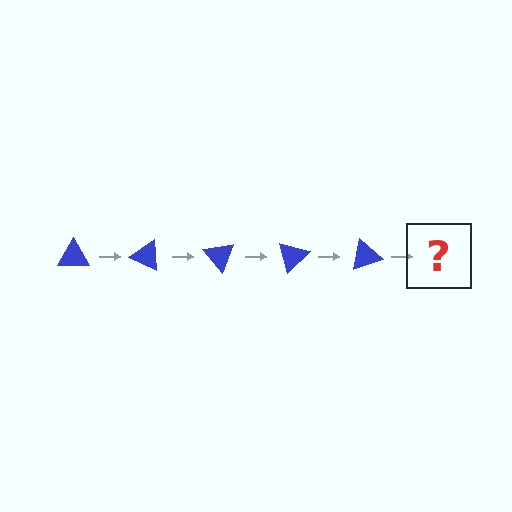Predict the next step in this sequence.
The next step is a blue triangle rotated 125 degrees.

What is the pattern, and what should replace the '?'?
The pattern is that the triangle rotates 25 degrees each step. The '?' should be a blue triangle rotated 125 degrees.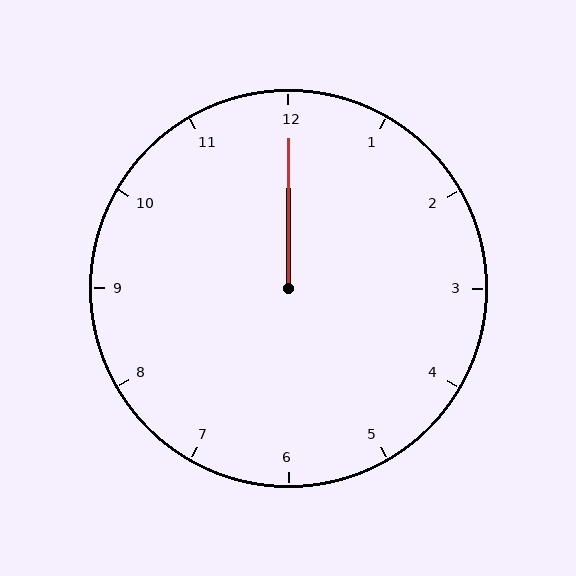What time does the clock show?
12:00.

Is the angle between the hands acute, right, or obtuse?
It is acute.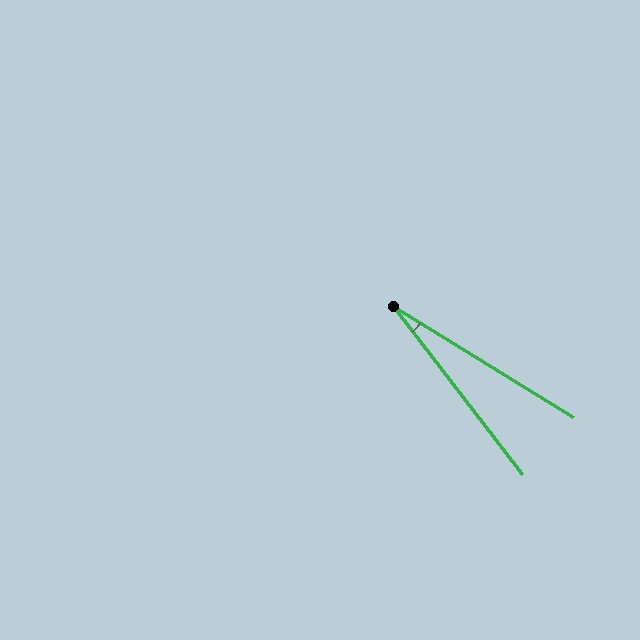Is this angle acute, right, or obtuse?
It is acute.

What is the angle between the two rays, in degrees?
Approximately 21 degrees.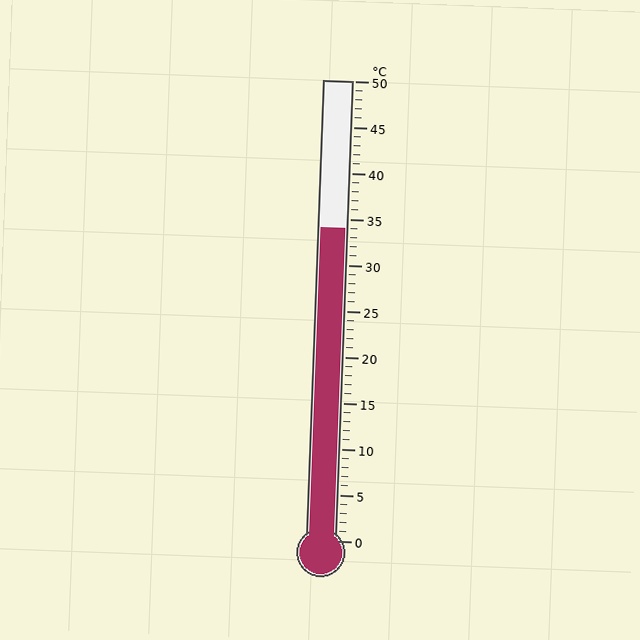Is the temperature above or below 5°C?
The temperature is above 5°C.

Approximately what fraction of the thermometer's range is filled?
The thermometer is filled to approximately 70% of its range.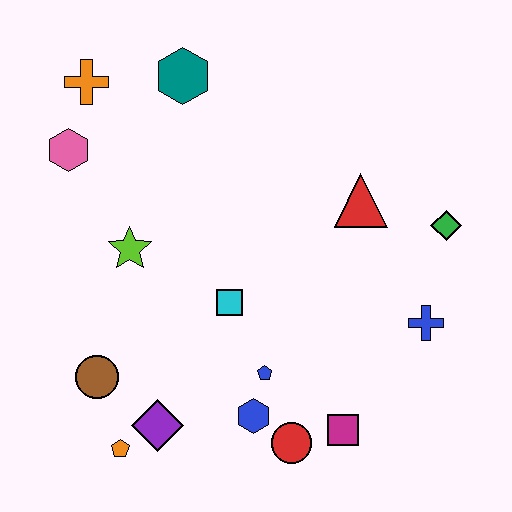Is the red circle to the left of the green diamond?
Yes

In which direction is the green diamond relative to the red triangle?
The green diamond is to the right of the red triangle.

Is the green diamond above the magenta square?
Yes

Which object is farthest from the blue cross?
The orange cross is farthest from the blue cross.